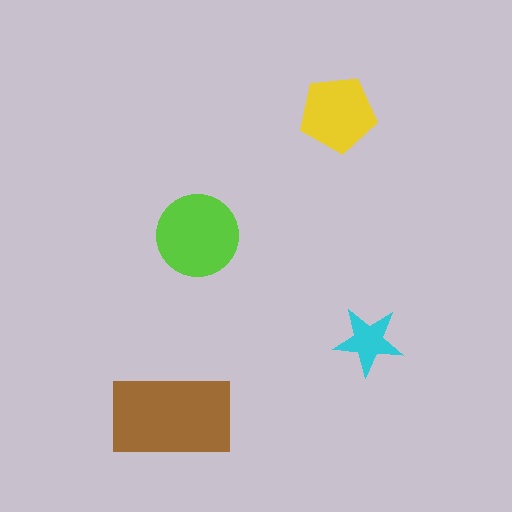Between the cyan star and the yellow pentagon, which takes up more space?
The yellow pentagon.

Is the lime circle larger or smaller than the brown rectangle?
Smaller.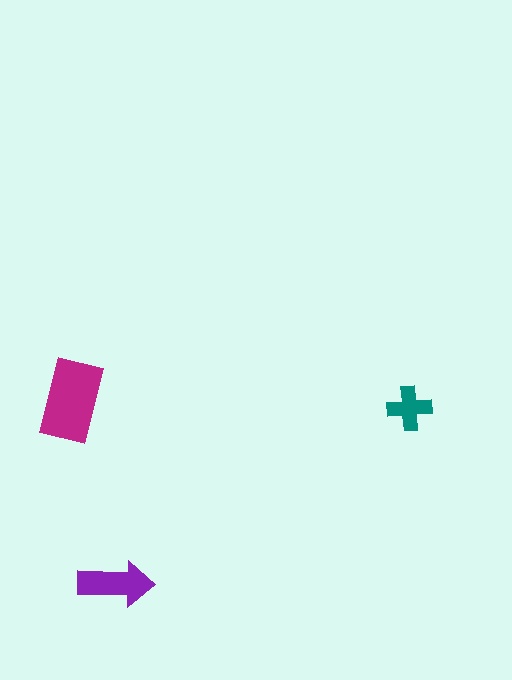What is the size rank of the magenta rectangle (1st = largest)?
1st.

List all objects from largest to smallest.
The magenta rectangle, the purple arrow, the teal cross.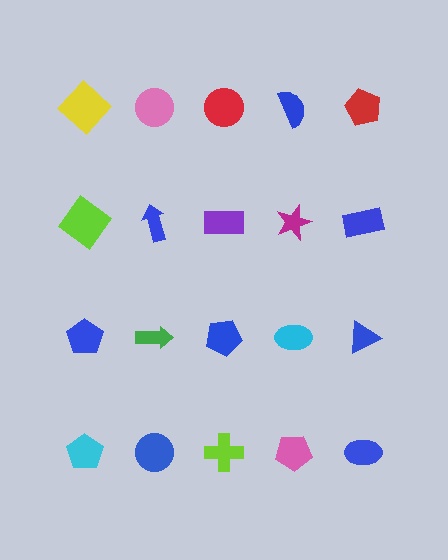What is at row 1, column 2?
A pink circle.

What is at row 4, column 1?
A cyan pentagon.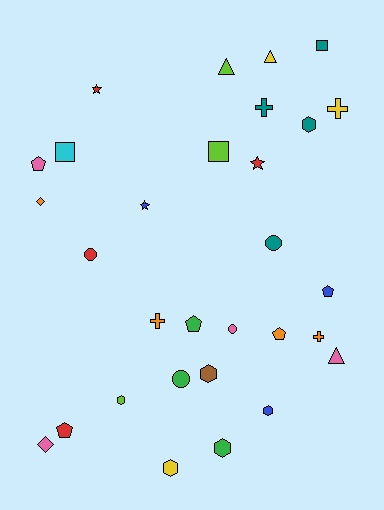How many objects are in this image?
There are 30 objects.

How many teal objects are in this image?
There are 4 teal objects.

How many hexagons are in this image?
There are 6 hexagons.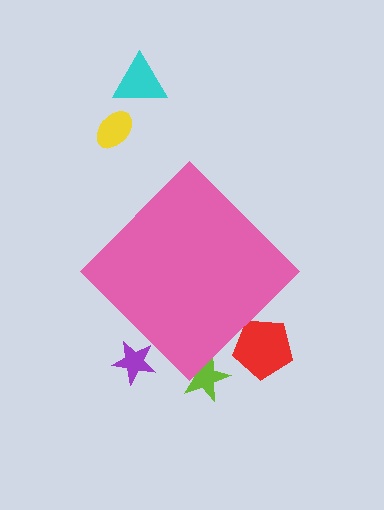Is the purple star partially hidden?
Yes, the purple star is partially hidden behind the pink diamond.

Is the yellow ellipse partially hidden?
No, the yellow ellipse is fully visible.